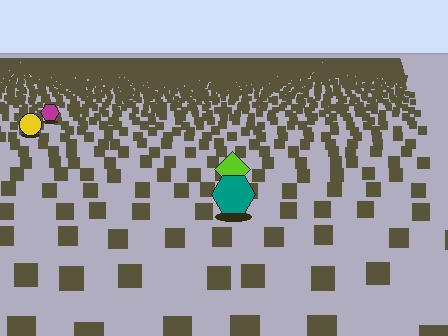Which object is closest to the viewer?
The teal hexagon is closest. The texture marks near it are larger and more spread out.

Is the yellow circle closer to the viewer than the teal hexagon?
No. The teal hexagon is closer — you can tell from the texture gradient: the ground texture is coarser near it.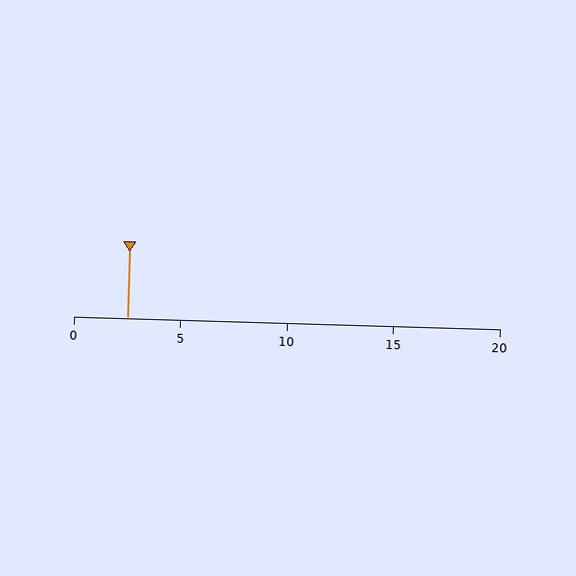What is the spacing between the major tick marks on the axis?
The major ticks are spaced 5 apart.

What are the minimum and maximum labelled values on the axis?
The axis runs from 0 to 20.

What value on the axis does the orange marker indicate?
The marker indicates approximately 2.5.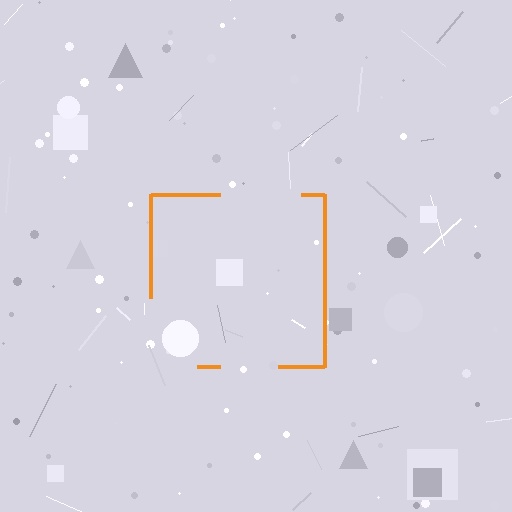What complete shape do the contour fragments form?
The contour fragments form a square.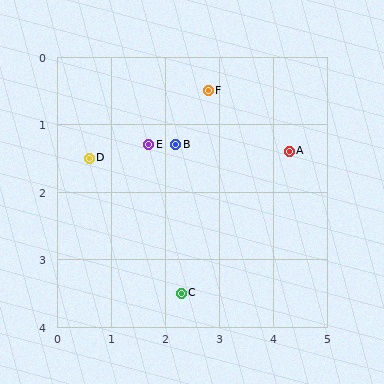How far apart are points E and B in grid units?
Points E and B are about 0.5 grid units apart.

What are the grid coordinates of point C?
Point C is at approximately (2.3, 3.5).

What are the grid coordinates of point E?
Point E is at approximately (1.7, 1.3).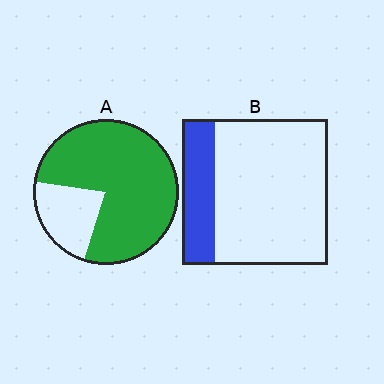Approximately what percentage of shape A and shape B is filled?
A is approximately 80% and B is approximately 25%.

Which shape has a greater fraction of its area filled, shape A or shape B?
Shape A.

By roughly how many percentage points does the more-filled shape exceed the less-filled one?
By roughly 55 percentage points (A over B).